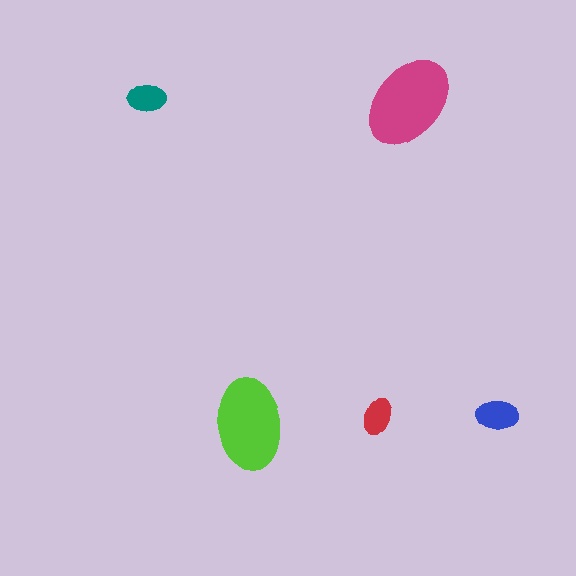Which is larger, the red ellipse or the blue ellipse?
The blue one.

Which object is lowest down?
The lime ellipse is bottommost.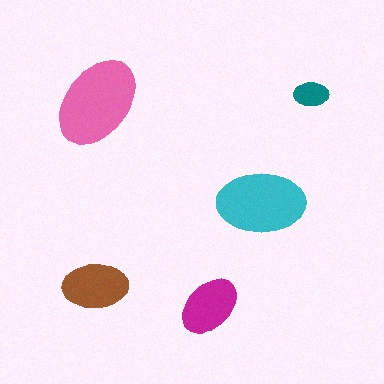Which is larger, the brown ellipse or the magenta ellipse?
The brown one.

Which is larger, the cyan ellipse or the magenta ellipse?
The cyan one.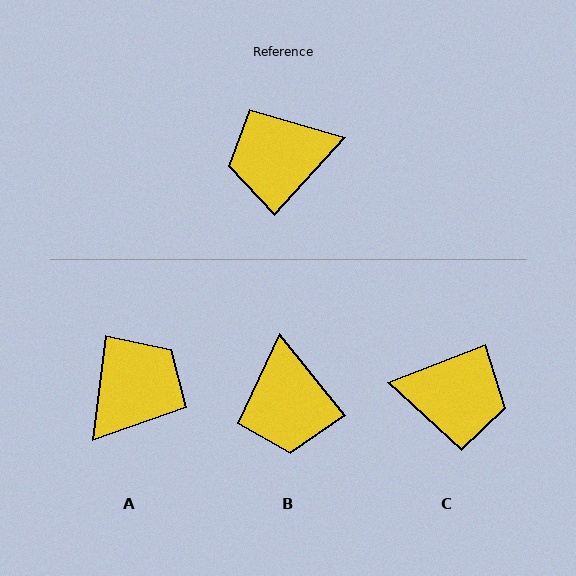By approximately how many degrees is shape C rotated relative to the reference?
Approximately 154 degrees counter-clockwise.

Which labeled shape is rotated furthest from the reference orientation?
C, about 154 degrees away.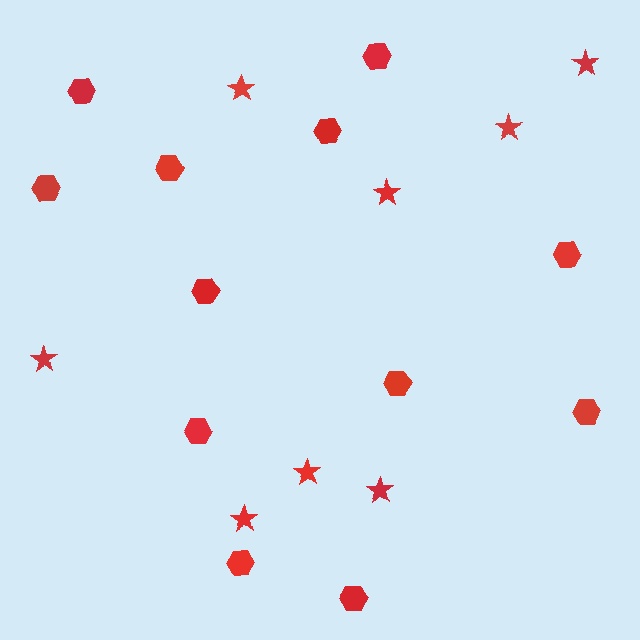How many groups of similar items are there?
There are 2 groups: one group of hexagons (12) and one group of stars (8).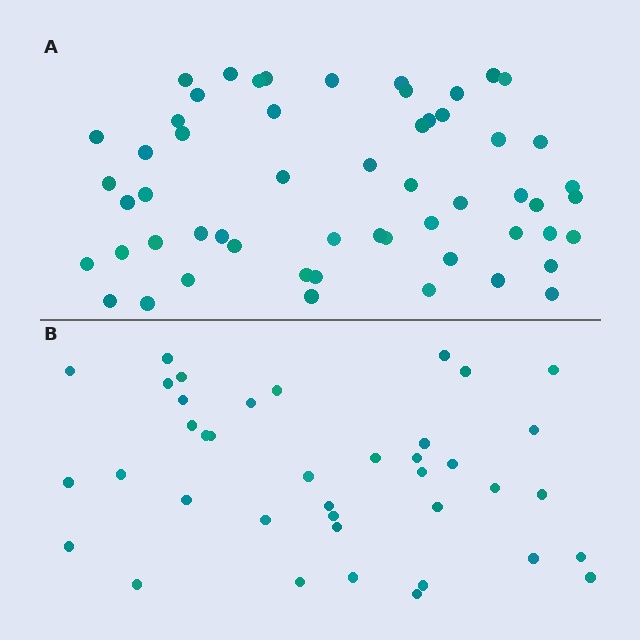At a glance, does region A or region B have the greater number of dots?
Region A (the top region) has more dots.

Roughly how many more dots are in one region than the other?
Region A has approximately 15 more dots than region B.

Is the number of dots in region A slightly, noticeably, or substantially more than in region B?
Region A has noticeably more, but not dramatically so. The ratio is roughly 1.4 to 1.